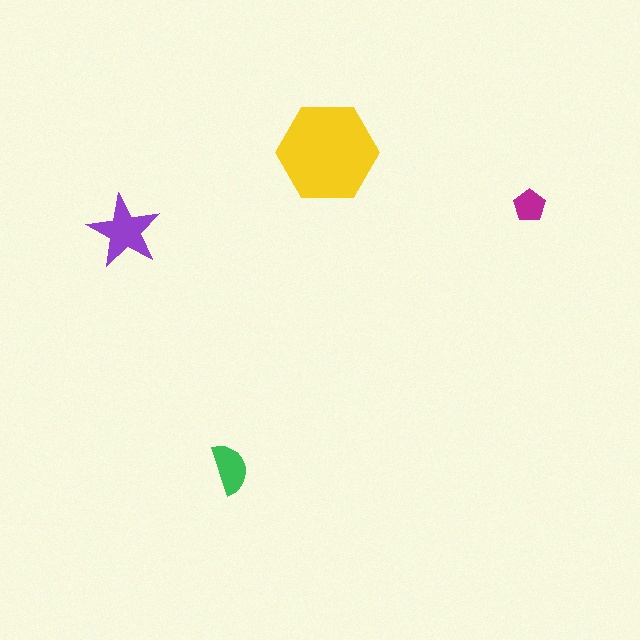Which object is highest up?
The yellow hexagon is topmost.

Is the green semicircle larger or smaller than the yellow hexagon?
Smaller.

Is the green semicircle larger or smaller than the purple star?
Smaller.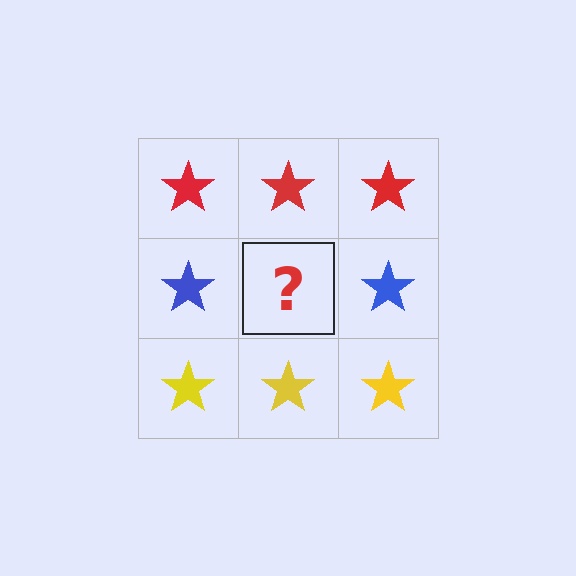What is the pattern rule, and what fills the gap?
The rule is that each row has a consistent color. The gap should be filled with a blue star.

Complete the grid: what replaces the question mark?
The question mark should be replaced with a blue star.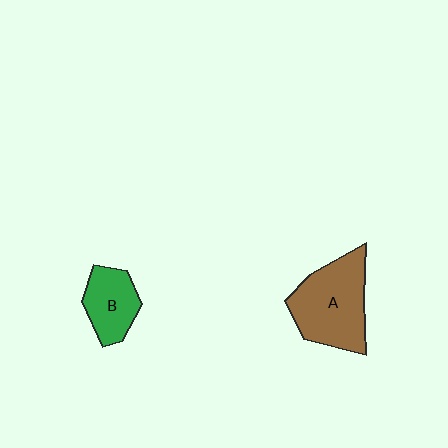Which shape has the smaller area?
Shape B (green).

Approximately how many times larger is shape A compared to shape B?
Approximately 1.8 times.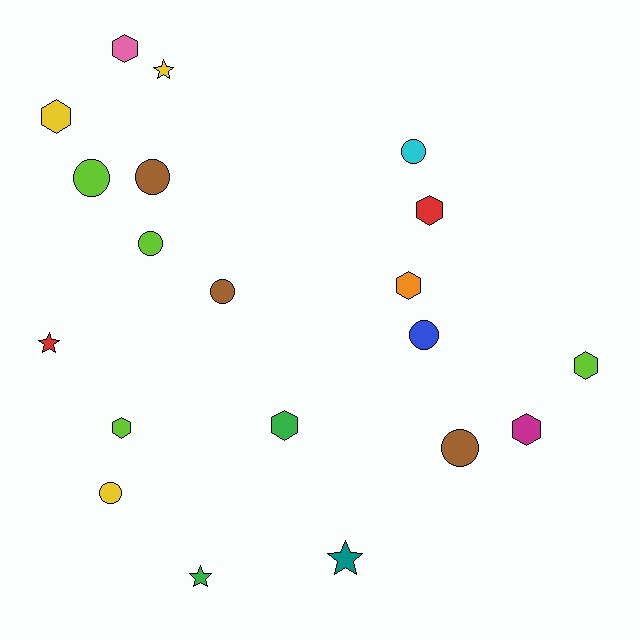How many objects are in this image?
There are 20 objects.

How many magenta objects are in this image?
There is 1 magenta object.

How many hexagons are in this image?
There are 8 hexagons.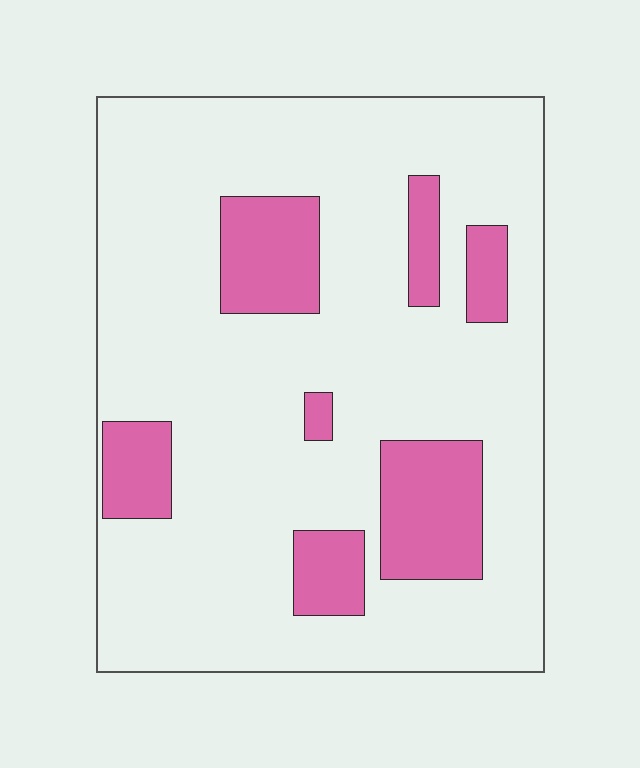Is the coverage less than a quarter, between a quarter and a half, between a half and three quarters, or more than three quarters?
Less than a quarter.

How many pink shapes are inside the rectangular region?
7.